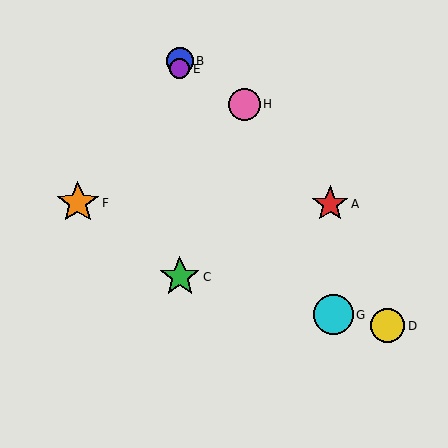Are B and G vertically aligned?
No, B is at x≈180 and G is at x≈333.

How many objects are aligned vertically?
3 objects (B, C, E) are aligned vertically.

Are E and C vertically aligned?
Yes, both are at x≈180.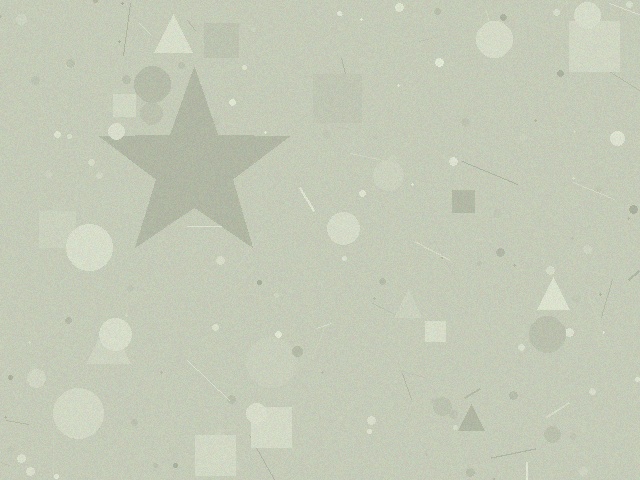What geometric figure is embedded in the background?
A star is embedded in the background.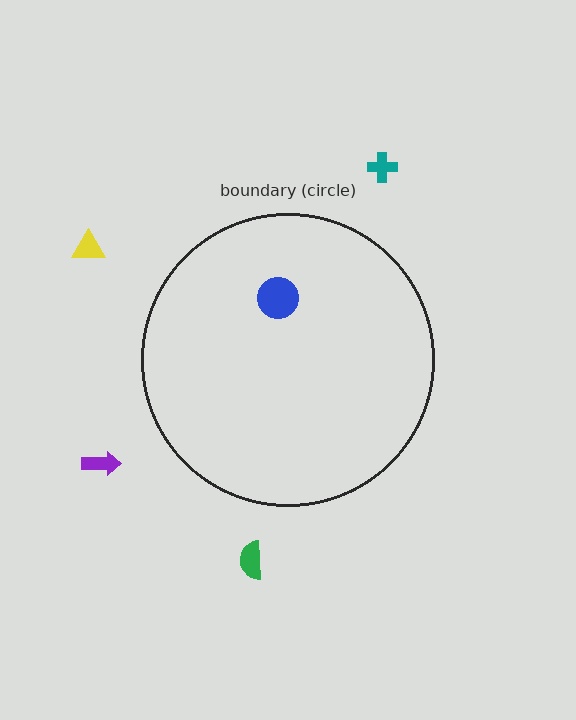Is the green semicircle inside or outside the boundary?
Outside.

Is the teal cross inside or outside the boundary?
Outside.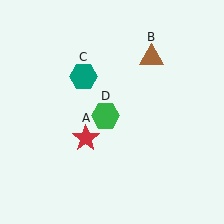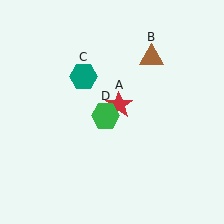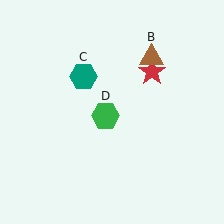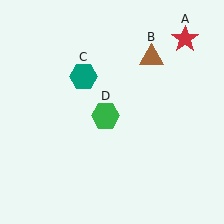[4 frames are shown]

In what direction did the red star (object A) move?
The red star (object A) moved up and to the right.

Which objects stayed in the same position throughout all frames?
Brown triangle (object B) and teal hexagon (object C) and green hexagon (object D) remained stationary.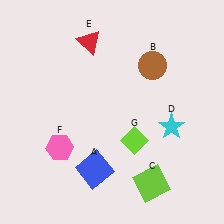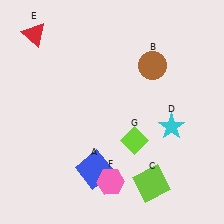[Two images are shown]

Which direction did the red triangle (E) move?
The red triangle (E) moved left.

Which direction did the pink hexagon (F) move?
The pink hexagon (F) moved right.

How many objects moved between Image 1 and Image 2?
2 objects moved between the two images.